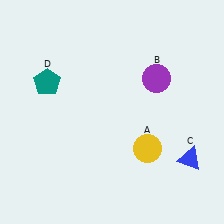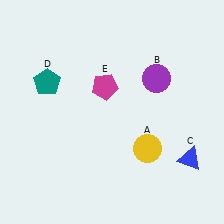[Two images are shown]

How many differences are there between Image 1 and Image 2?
There is 1 difference between the two images.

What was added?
A magenta pentagon (E) was added in Image 2.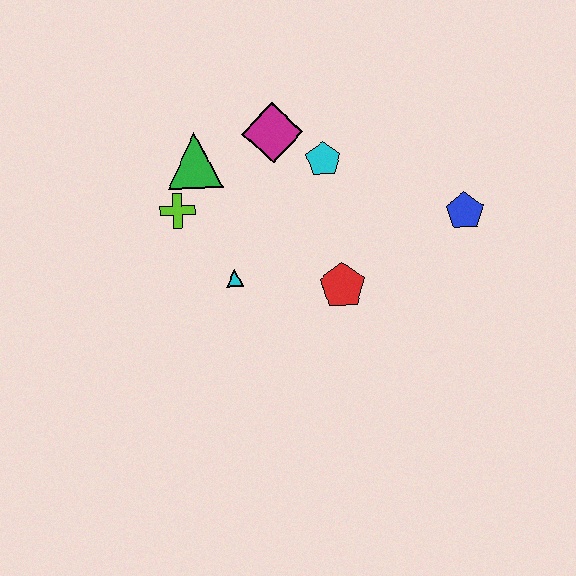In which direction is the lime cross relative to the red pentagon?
The lime cross is to the left of the red pentagon.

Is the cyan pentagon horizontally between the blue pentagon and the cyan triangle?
Yes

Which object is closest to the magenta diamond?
The cyan pentagon is closest to the magenta diamond.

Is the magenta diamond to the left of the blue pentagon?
Yes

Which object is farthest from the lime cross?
The blue pentagon is farthest from the lime cross.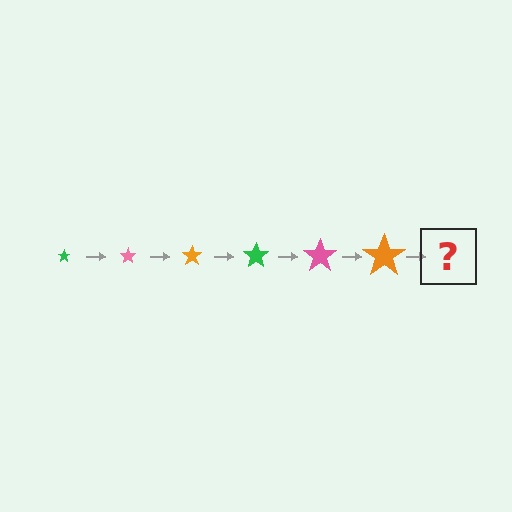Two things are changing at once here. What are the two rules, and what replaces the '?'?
The two rules are that the star grows larger each step and the color cycles through green, pink, and orange. The '?' should be a green star, larger than the previous one.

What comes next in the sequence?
The next element should be a green star, larger than the previous one.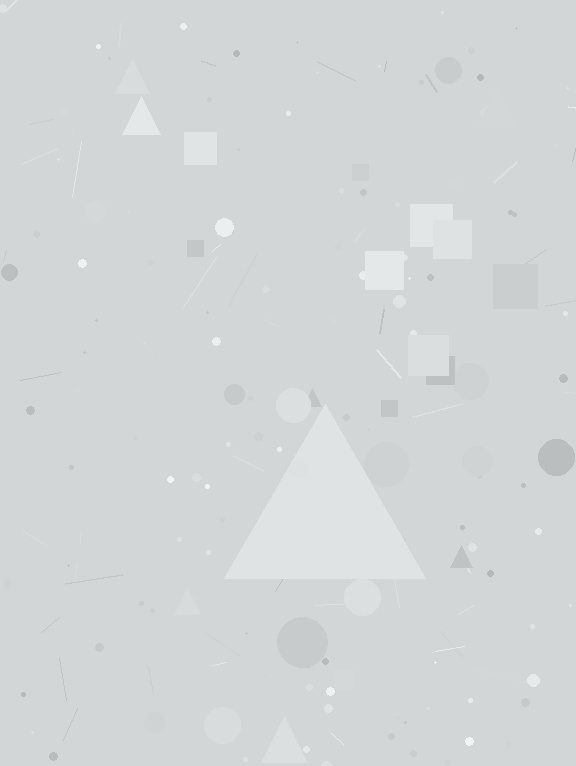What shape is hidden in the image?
A triangle is hidden in the image.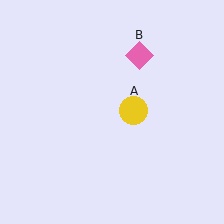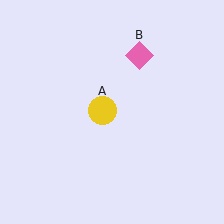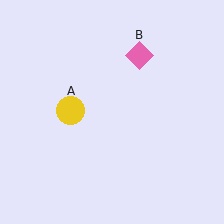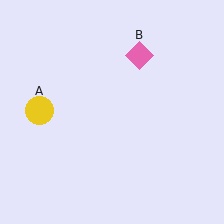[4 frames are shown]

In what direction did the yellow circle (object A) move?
The yellow circle (object A) moved left.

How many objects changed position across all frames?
1 object changed position: yellow circle (object A).